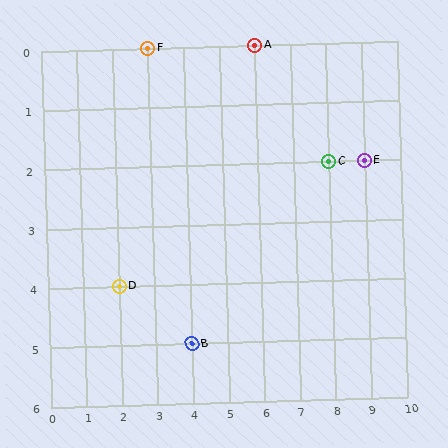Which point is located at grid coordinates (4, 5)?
Point B is at (4, 5).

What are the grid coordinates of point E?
Point E is at grid coordinates (9, 2).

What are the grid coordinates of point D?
Point D is at grid coordinates (2, 4).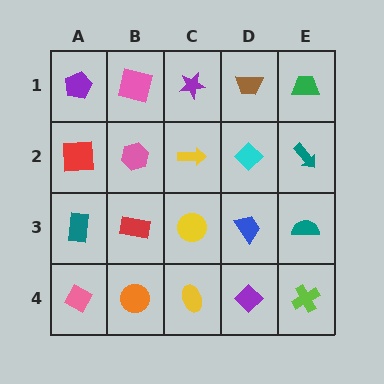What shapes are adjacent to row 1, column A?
A red square (row 2, column A), a pink square (row 1, column B).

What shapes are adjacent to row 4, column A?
A teal rectangle (row 3, column A), an orange circle (row 4, column B).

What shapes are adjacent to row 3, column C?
A yellow arrow (row 2, column C), a yellow ellipse (row 4, column C), a red rectangle (row 3, column B), a blue trapezoid (row 3, column D).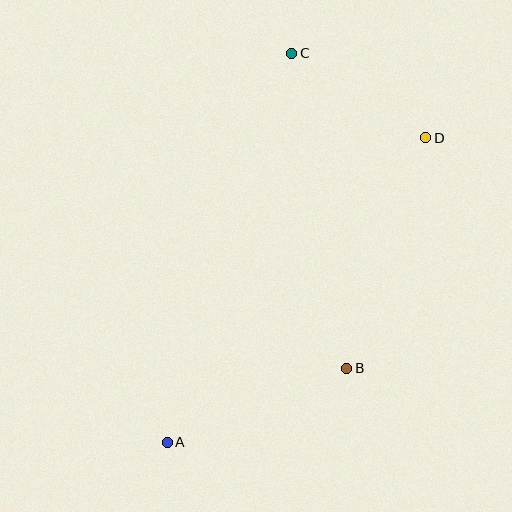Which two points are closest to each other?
Points C and D are closest to each other.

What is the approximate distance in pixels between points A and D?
The distance between A and D is approximately 400 pixels.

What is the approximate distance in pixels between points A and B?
The distance between A and B is approximately 194 pixels.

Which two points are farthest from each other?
Points A and C are farthest from each other.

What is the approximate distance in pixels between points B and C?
The distance between B and C is approximately 320 pixels.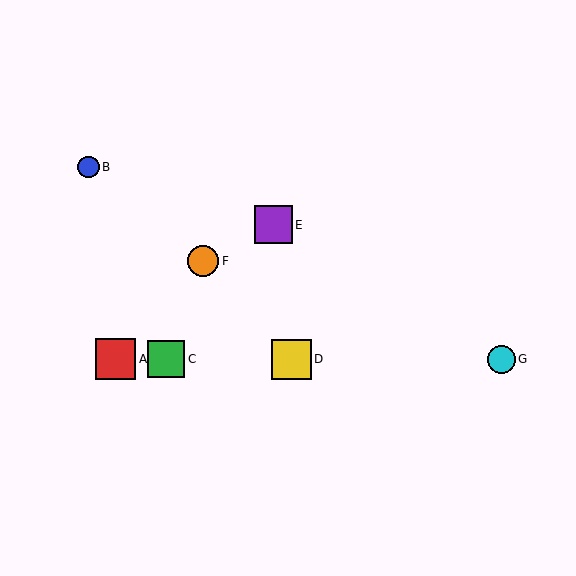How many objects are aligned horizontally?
4 objects (A, C, D, G) are aligned horizontally.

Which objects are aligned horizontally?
Objects A, C, D, G are aligned horizontally.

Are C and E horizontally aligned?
No, C is at y≈359 and E is at y≈225.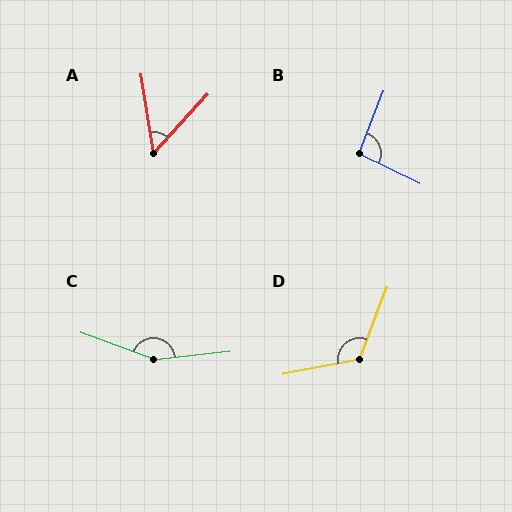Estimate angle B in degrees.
Approximately 95 degrees.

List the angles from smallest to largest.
A (51°), B (95°), D (122°), C (153°).